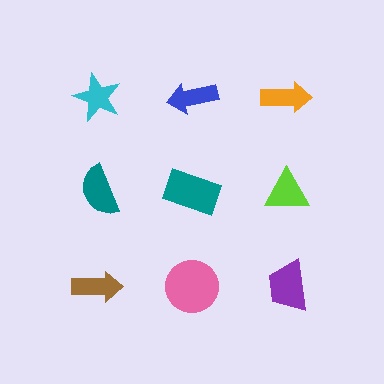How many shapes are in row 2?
3 shapes.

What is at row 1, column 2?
A blue arrow.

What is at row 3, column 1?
A brown arrow.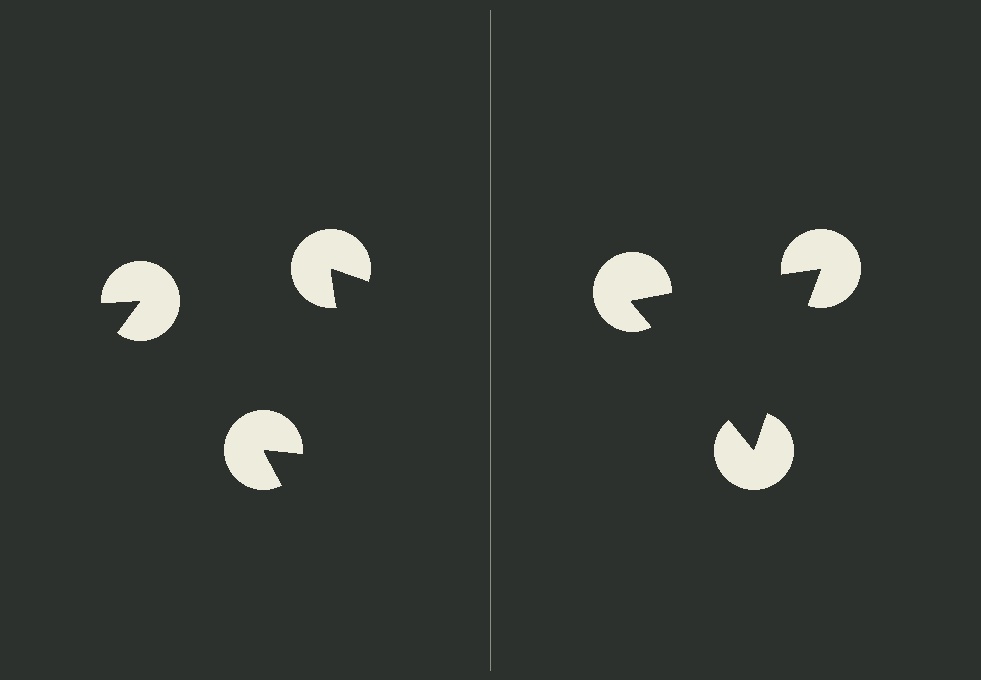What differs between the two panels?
The pac-man discs are positioned identically on both sides; only the wedge orientations differ. On the right they align to a triangle; on the left they are misaligned.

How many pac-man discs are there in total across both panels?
6 — 3 on each side.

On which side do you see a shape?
An illusory triangle appears on the right side. On the left side the wedge cuts are rotated, so no coherent shape forms.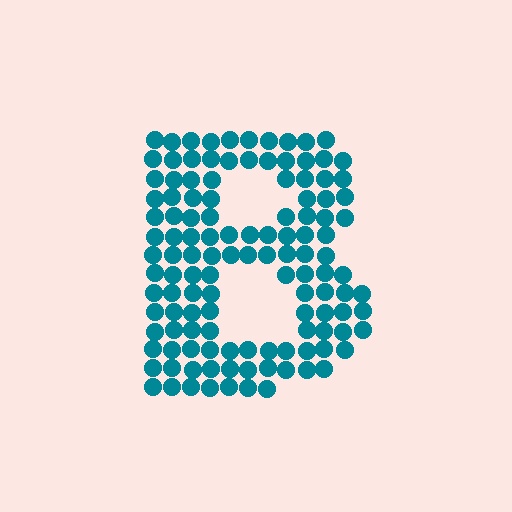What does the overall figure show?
The overall figure shows the letter B.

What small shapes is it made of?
It is made of small circles.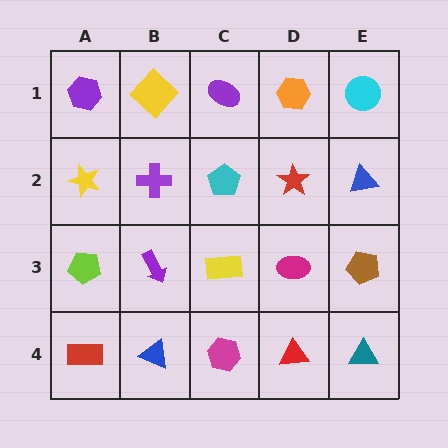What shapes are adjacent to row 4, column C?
A yellow rectangle (row 3, column C), a blue triangle (row 4, column B), a red triangle (row 4, column D).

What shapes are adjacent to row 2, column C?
A purple ellipse (row 1, column C), a yellow rectangle (row 3, column C), a purple cross (row 2, column B), a red star (row 2, column D).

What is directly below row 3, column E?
A teal triangle.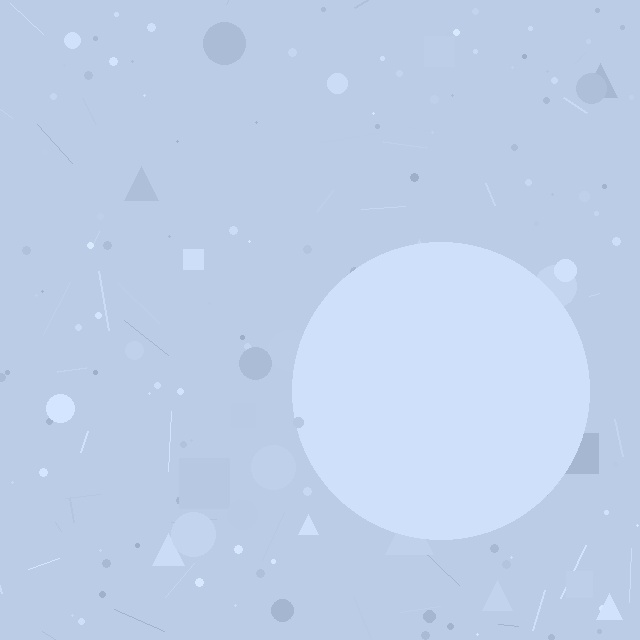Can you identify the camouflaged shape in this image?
The camouflaged shape is a circle.